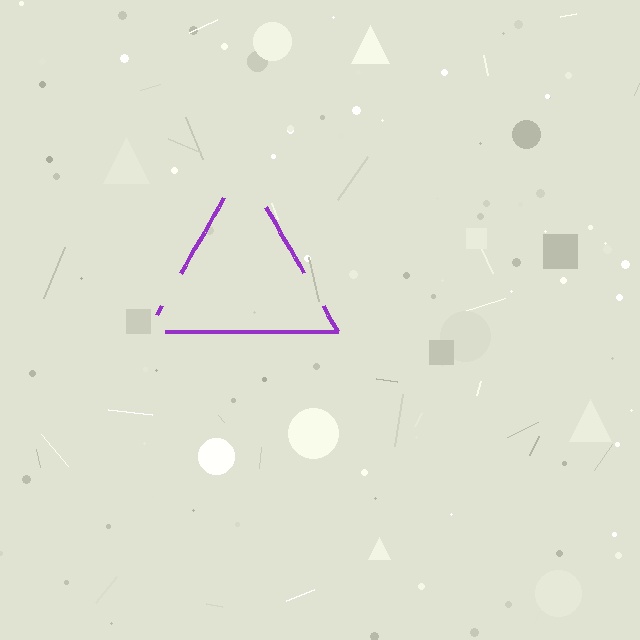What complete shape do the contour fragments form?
The contour fragments form a triangle.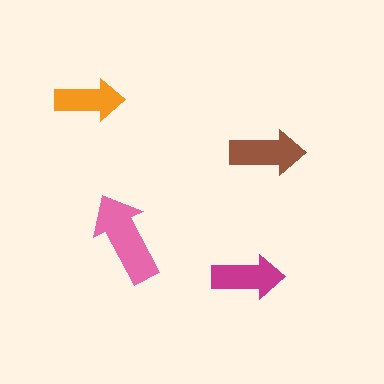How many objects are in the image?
There are 4 objects in the image.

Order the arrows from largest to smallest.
the pink one, the brown one, the magenta one, the orange one.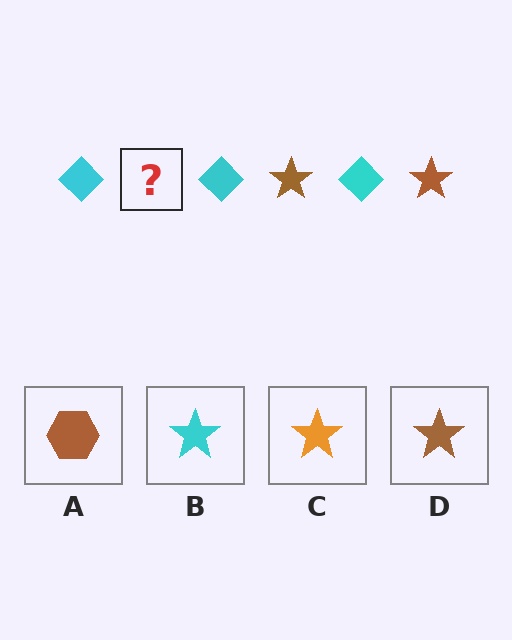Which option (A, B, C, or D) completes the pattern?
D.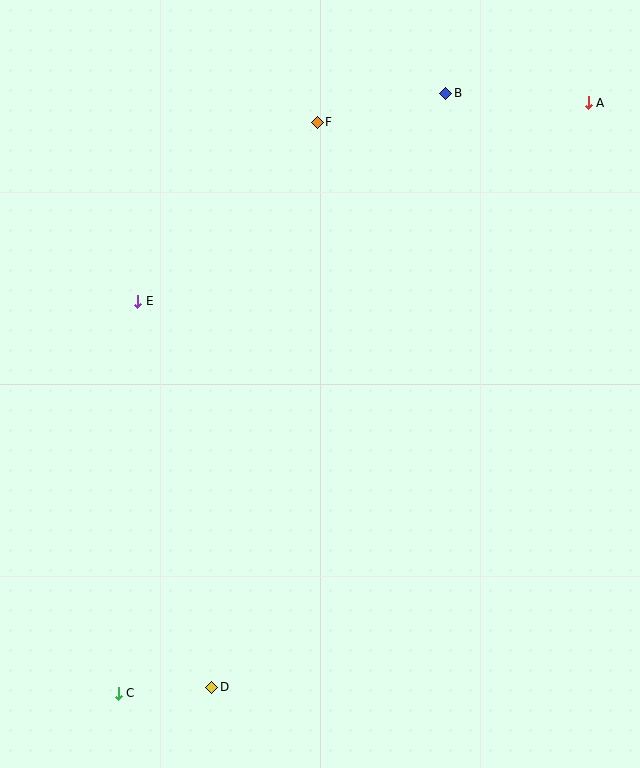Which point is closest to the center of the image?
Point E at (138, 301) is closest to the center.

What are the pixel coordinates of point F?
Point F is at (317, 122).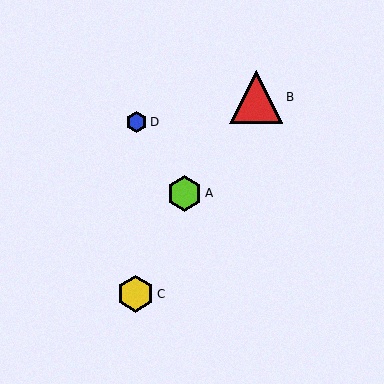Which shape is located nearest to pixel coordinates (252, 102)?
The red triangle (labeled B) at (256, 97) is nearest to that location.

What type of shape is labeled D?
Shape D is a blue hexagon.